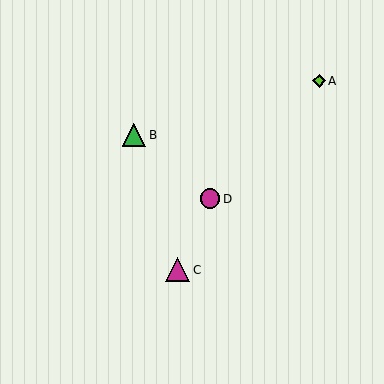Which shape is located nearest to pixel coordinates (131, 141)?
The green triangle (labeled B) at (134, 135) is nearest to that location.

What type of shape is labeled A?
Shape A is a lime diamond.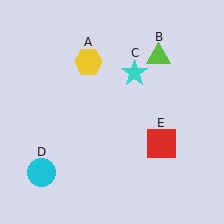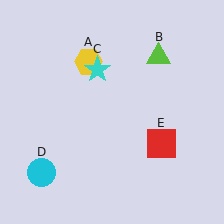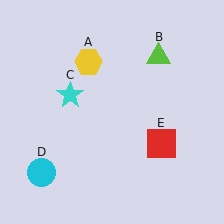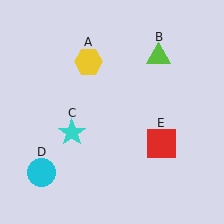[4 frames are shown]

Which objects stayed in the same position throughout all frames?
Yellow hexagon (object A) and lime triangle (object B) and cyan circle (object D) and red square (object E) remained stationary.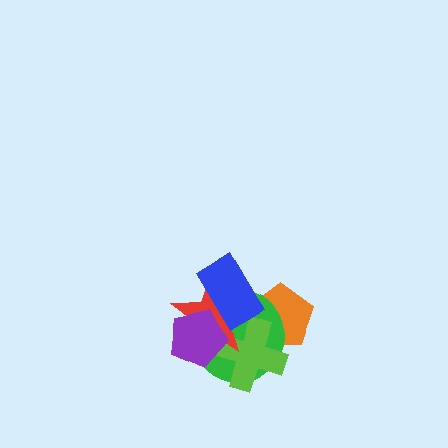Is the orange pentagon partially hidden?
Yes, it is partially covered by another shape.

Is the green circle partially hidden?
Yes, it is partially covered by another shape.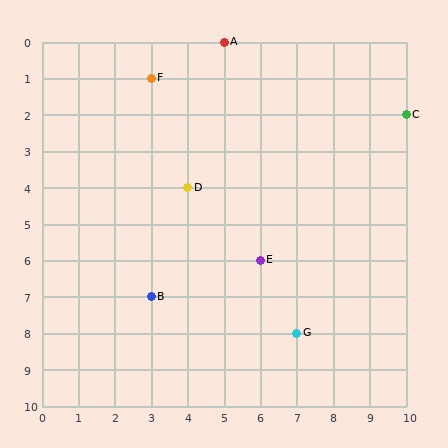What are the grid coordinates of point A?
Point A is at grid coordinates (5, 0).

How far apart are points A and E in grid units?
Points A and E are 1 column and 6 rows apart (about 6.1 grid units diagonally).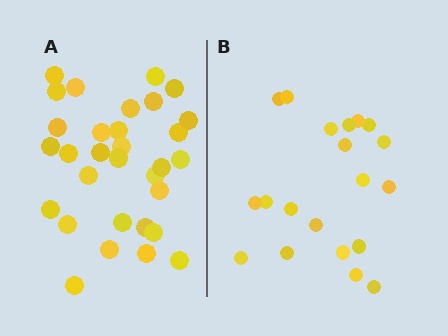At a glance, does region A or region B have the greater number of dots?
Region A (the left region) has more dots.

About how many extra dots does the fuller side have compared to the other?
Region A has roughly 12 or so more dots than region B.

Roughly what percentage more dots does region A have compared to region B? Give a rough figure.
About 55% more.